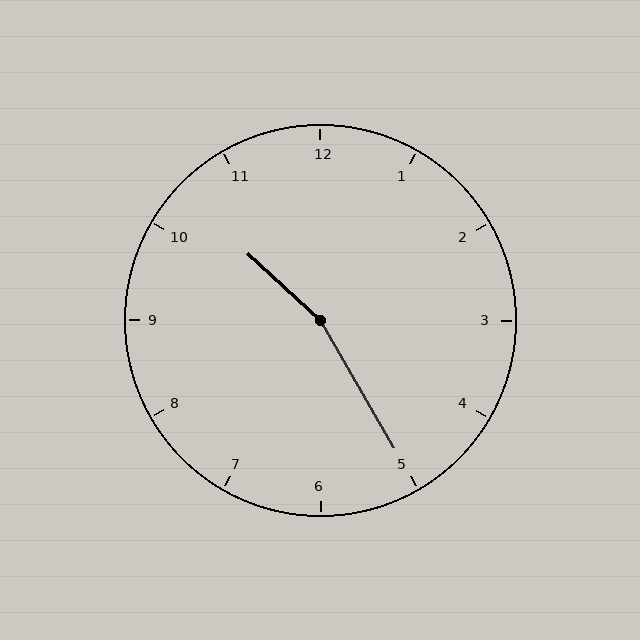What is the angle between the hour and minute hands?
Approximately 162 degrees.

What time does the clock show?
10:25.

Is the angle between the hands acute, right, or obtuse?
It is obtuse.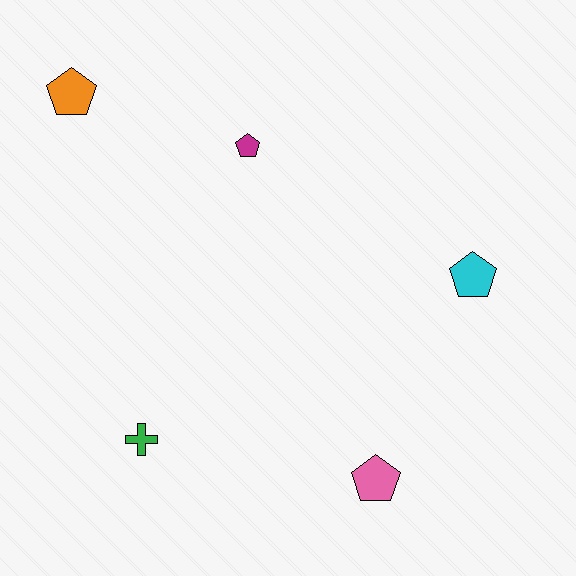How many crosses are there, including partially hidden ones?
There is 1 cross.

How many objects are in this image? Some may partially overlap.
There are 5 objects.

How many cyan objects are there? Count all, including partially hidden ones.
There is 1 cyan object.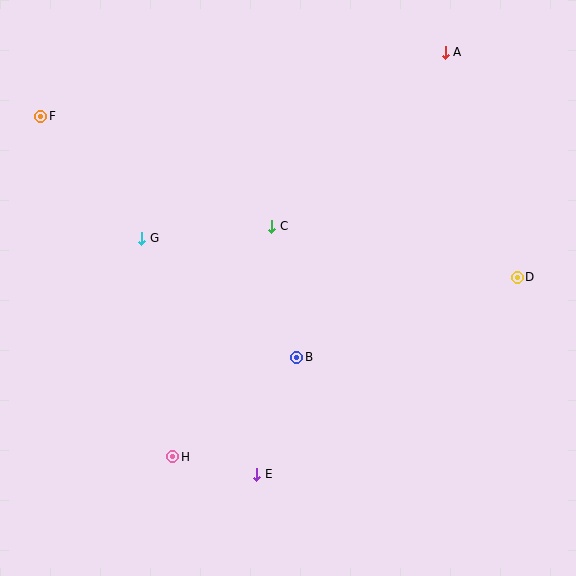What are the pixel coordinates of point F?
Point F is at (41, 116).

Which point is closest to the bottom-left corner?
Point H is closest to the bottom-left corner.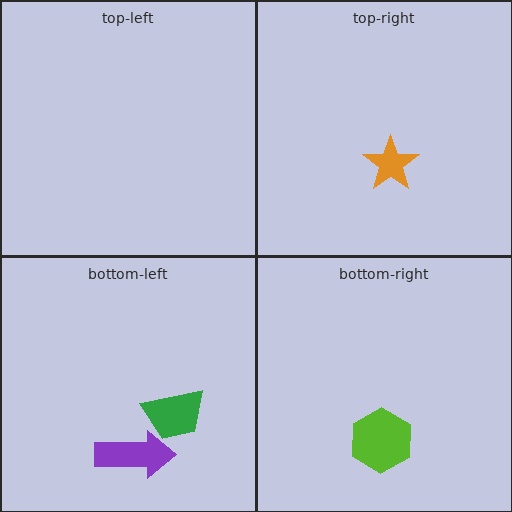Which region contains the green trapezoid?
The bottom-left region.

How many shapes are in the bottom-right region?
1.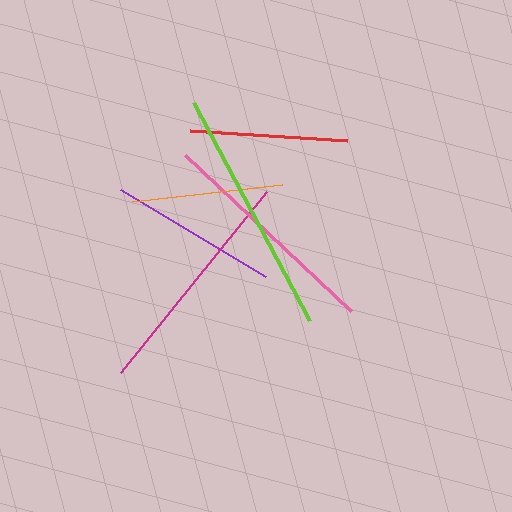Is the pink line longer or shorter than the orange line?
The pink line is longer than the orange line.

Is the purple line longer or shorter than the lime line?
The lime line is longer than the purple line.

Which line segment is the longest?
The lime line is the longest at approximately 248 pixels.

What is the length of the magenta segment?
The magenta segment is approximately 233 pixels long.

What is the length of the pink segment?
The pink segment is approximately 229 pixels long.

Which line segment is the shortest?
The orange line is the shortest at approximately 151 pixels.